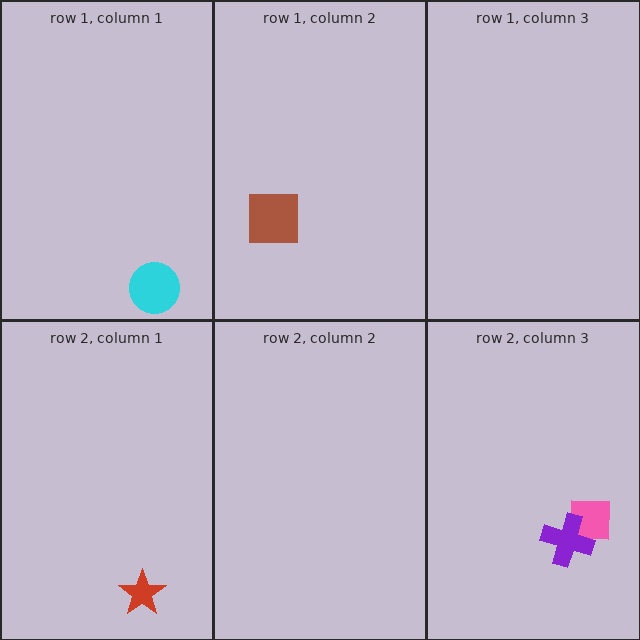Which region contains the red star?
The row 2, column 1 region.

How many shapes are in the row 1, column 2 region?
1.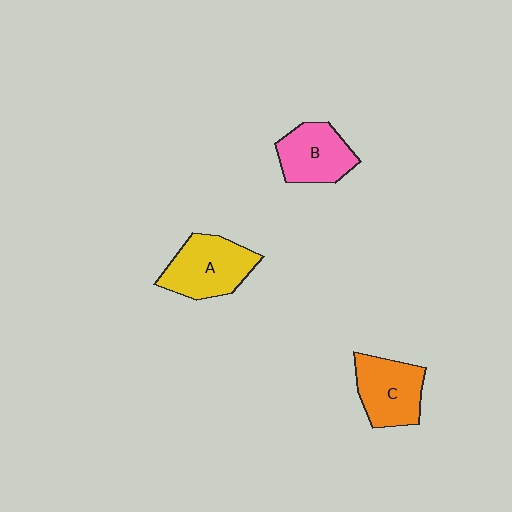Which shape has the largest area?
Shape A (yellow).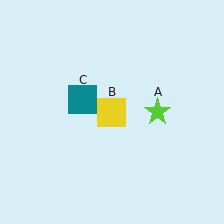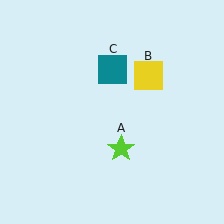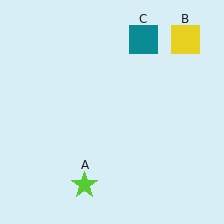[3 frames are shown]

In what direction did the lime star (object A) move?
The lime star (object A) moved down and to the left.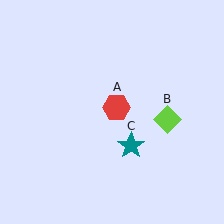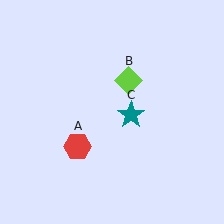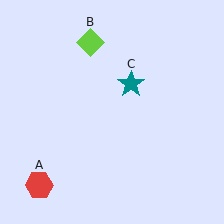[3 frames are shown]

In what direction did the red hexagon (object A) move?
The red hexagon (object A) moved down and to the left.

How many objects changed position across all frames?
3 objects changed position: red hexagon (object A), lime diamond (object B), teal star (object C).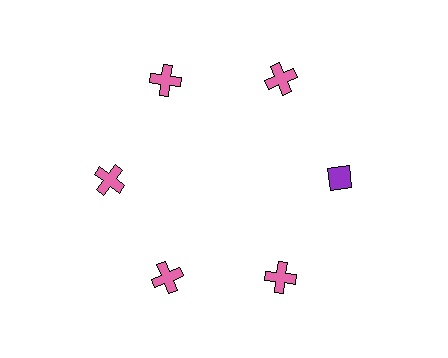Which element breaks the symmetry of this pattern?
The purple diamond at roughly the 3 o'clock position breaks the symmetry. All other shapes are pink crosses.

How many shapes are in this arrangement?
There are 6 shapes arranged in a ring pattern.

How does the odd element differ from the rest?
It differs in both color (purple instead of pink) and shape (diamond instead of cross).